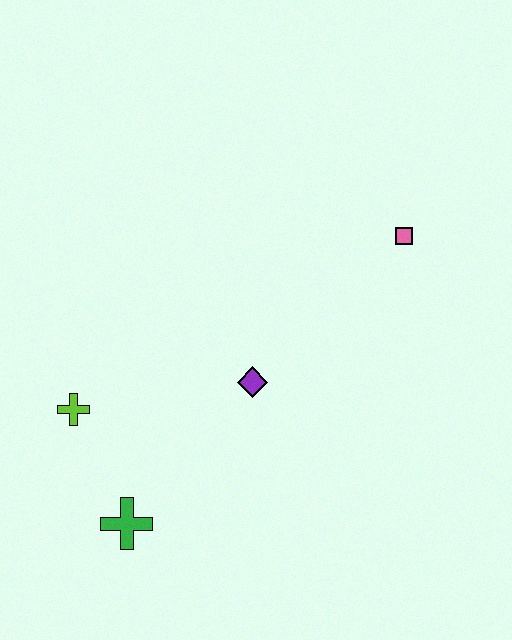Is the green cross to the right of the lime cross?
Yes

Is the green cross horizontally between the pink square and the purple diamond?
No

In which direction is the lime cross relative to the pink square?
The lime cross is to the left of the pink square.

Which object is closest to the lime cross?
The green cross is closest to the lime cross.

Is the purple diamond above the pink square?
No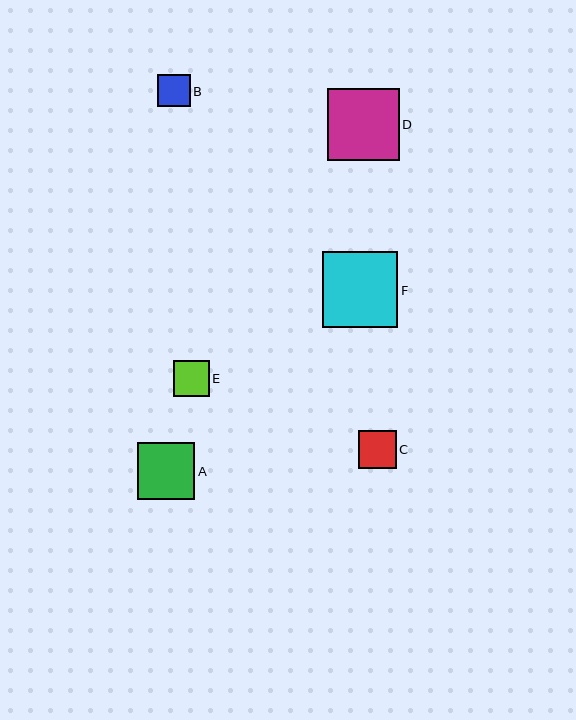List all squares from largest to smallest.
From largest to smallest: F, D, A, C, E, B.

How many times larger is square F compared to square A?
Square F is approximately 1.3 times the size of square A.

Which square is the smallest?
Square B is the smallest with a size of approximately 32 pixels.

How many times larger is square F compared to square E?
Square F is approximately 2.1 times the size of square E.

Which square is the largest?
Square F is the largest with a size of approximately 76 pixels.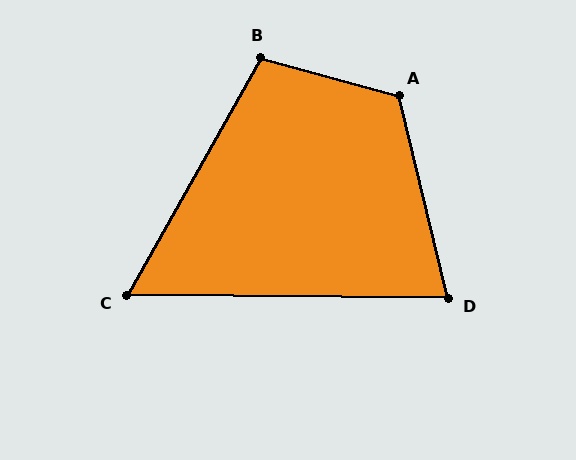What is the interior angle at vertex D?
Approximately 76 degrees (acute).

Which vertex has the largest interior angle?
A, at approximately 119 degrees.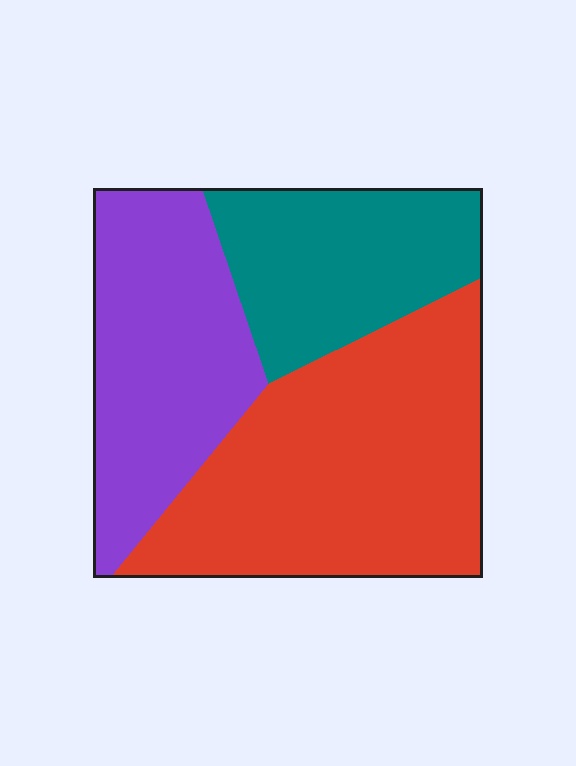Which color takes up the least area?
Teal, at roughly 25%.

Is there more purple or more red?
Red.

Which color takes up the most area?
Red, at roughly 45%.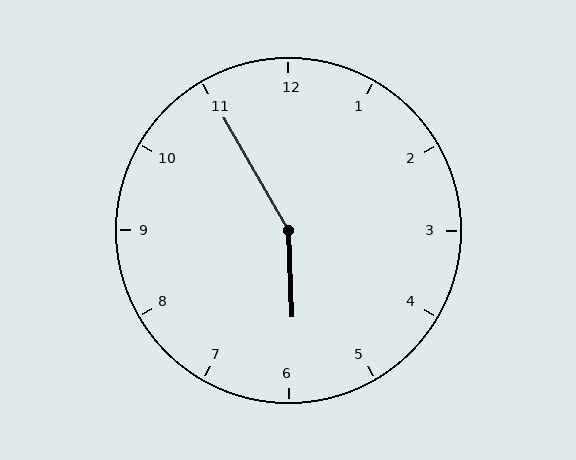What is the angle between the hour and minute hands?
Approximately 152 degrees.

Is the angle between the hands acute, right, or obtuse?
It is obtuse.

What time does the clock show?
5:55.